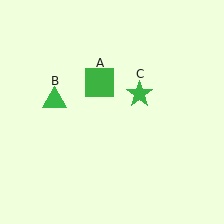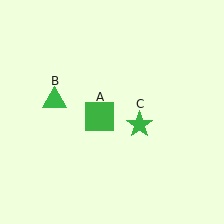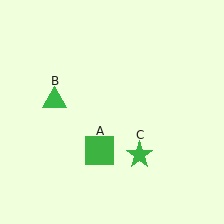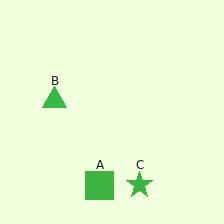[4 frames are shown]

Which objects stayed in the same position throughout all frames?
Green triangle (object B) remained stationary.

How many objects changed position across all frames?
2 objects changed position: green square (object A), green star (object C).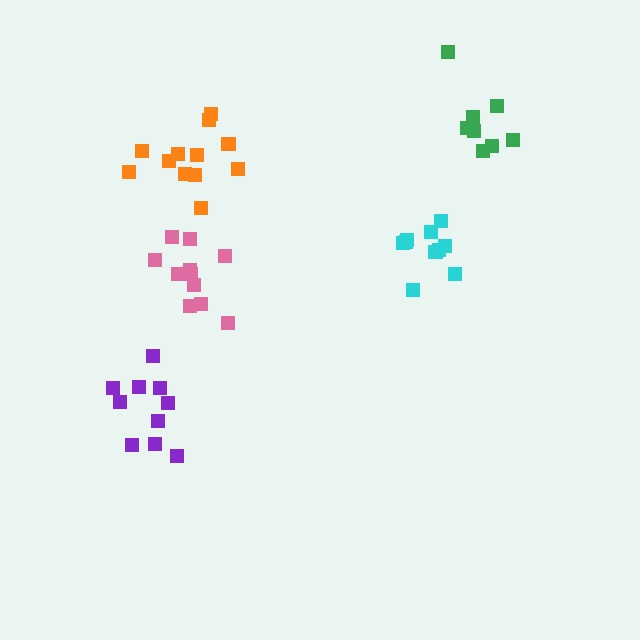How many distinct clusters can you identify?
There are 5 distinct clusters.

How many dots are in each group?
Group 1: 11 dots, Group 2: 8 dots, Group 3: 10 dots, Group 4: 10 dots, Group 5: 12 dots (51 total).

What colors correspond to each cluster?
The clusters are colored: pink, green, cyan, purple, orange.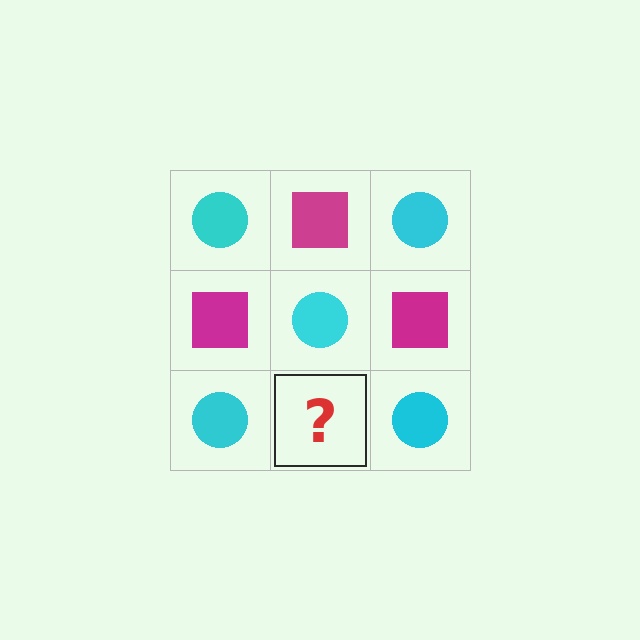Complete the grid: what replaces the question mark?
The question mark should be replaced with a magenta square.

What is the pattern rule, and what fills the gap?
The rule is that it alternates cyan circle and magenta square in a checkerboard pattern. The gap should be filled with a magenta square.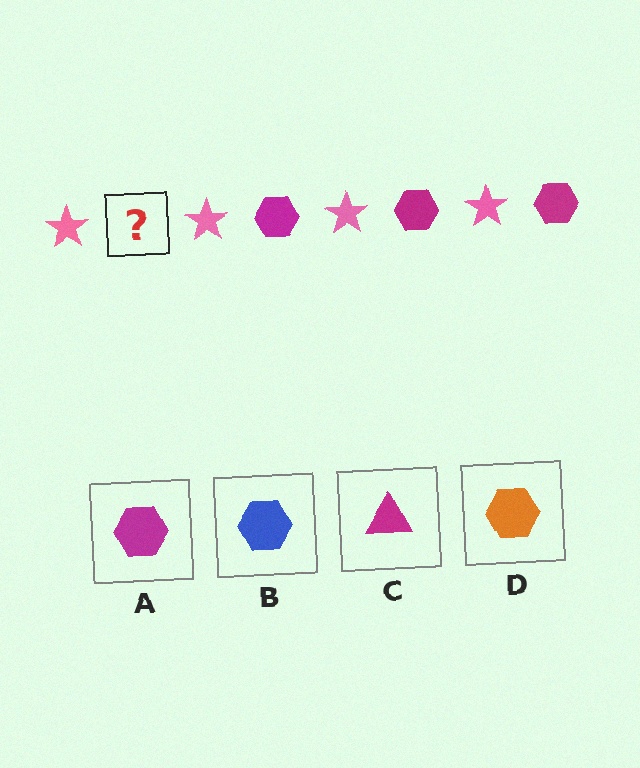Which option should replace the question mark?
Option A.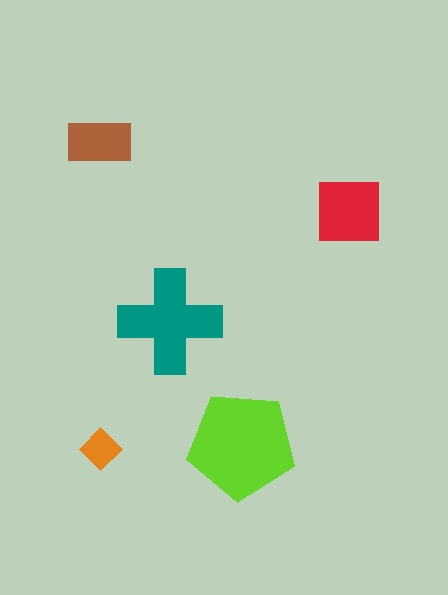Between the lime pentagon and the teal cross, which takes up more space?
The lime pentagon.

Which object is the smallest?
The orange diamond.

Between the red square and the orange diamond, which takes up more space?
The red square.